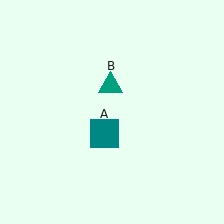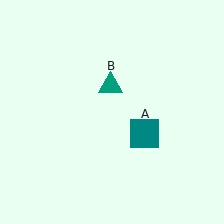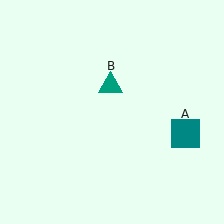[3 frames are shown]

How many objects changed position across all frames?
1 object changed position: teal square (object A).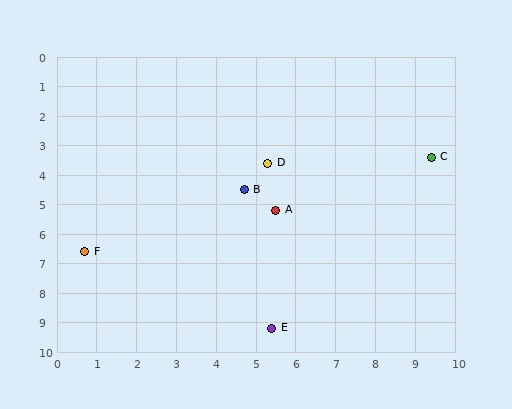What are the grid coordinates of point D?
Point D is at approximately (5.3, 3.6).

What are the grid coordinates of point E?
Point E is at approximately (5.4, 9.2).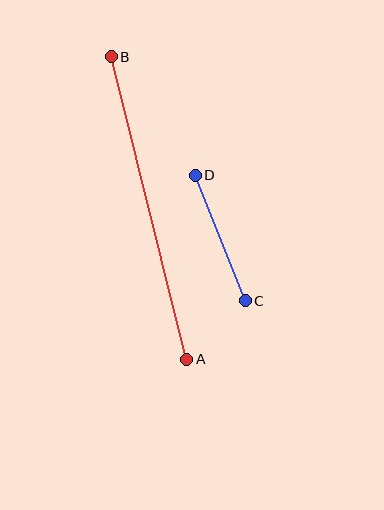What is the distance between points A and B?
The distance is approximately 312 pixels.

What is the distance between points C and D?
The distance is approximately 135 pixels.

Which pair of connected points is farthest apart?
Points A and B are farthest apart.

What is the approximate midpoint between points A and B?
The midpoint is at approximately (149, 208) pixels.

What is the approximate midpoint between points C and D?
The midpoint is at approximately (220, 238) pixels.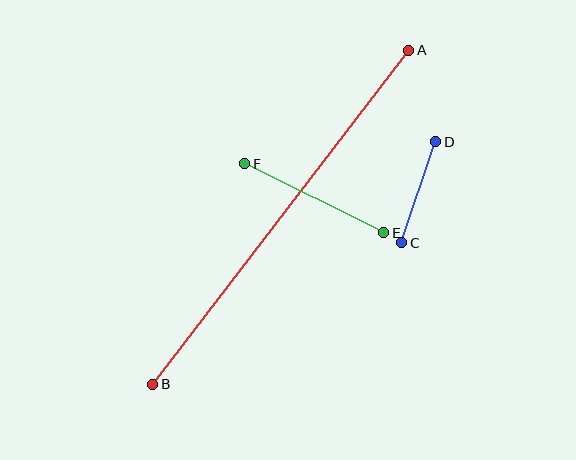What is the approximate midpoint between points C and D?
The midpoint is at approximately (419, 192) pixels.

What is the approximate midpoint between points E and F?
The midpoint is at approximately (314, 198) pixels.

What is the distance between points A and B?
The distance is approximately 421 pixels.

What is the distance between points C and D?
The distance is approximately 107 pixels.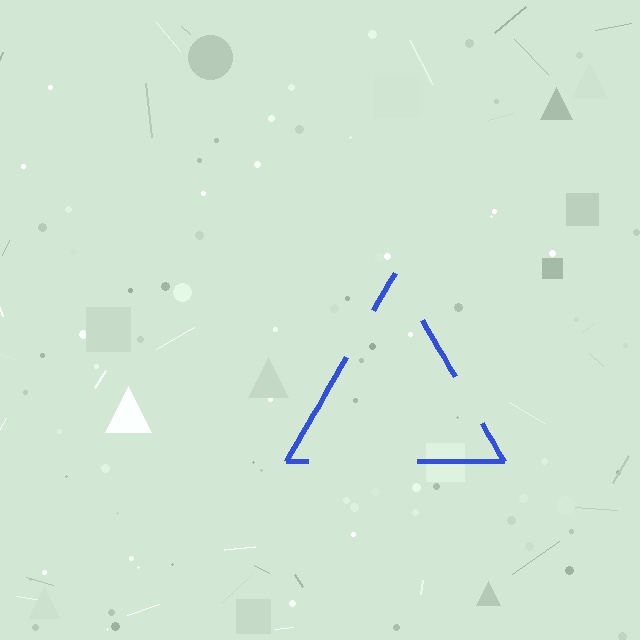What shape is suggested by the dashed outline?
The dashed outline suggests a triangle.